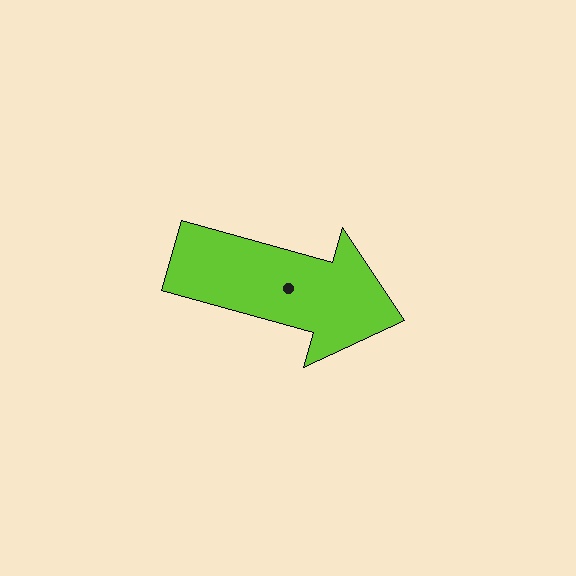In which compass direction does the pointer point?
East.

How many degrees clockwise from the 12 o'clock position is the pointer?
Approximately 106 degrees.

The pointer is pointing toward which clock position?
Roughly 4 o'clock.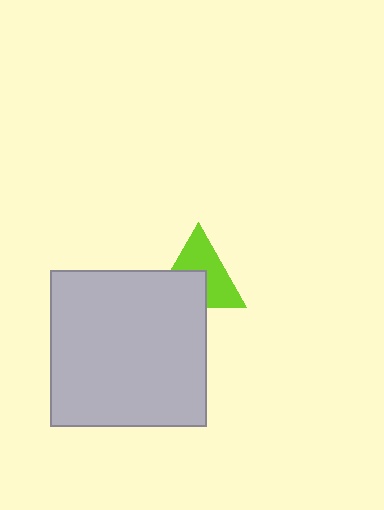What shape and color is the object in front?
The object in front is a light gray square.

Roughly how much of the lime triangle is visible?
About half of it is visible (roughly 57%).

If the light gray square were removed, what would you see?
You would see the complete lime triangle.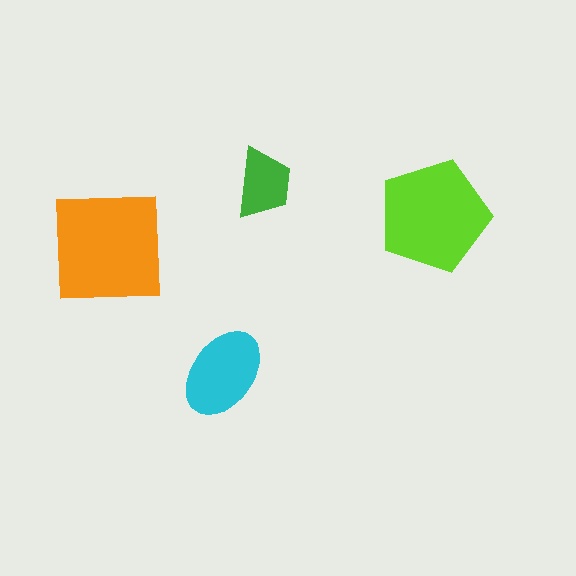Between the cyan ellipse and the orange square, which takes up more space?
The orange square.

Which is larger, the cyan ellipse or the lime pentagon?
The lime pentagon.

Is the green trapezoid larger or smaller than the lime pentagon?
Smaller.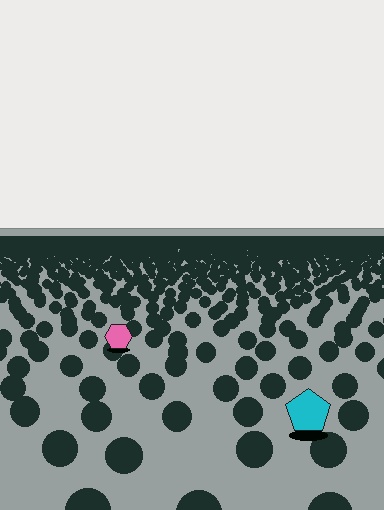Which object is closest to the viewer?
The cyan pentagon is closest. The texture marks near it are larger and more spread out.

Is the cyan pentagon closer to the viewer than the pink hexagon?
Yes. The cyan pentagon is closer — you can tell from the texture gradient: the ground texture is coarser near it.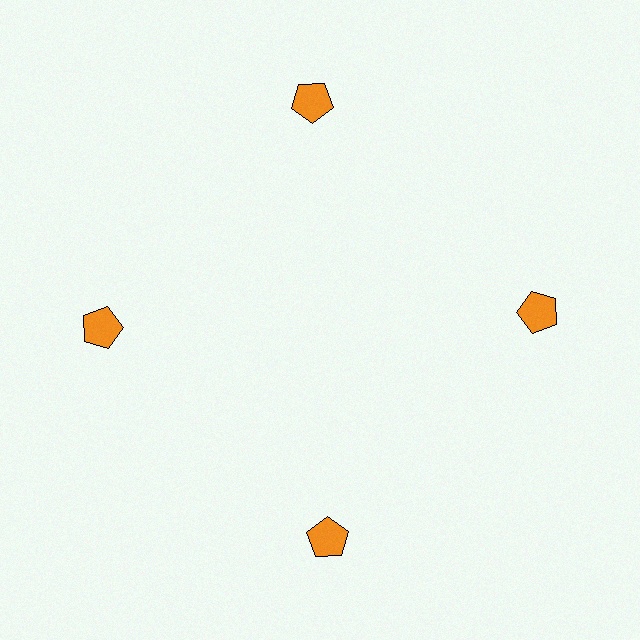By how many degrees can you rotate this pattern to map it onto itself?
The pattern maps onto itself every 90 degrees of rotation.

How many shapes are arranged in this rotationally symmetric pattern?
There are 4 shapes, arranged in 4 groups of 1.